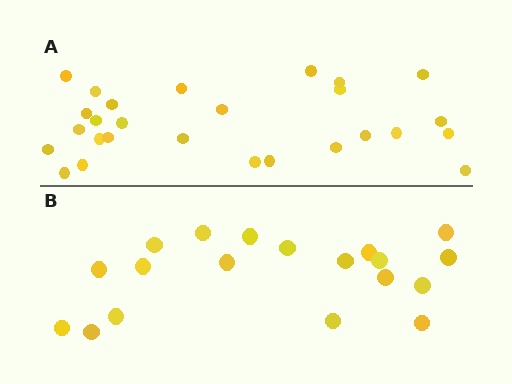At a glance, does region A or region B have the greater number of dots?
Region A (the top region) has more dots.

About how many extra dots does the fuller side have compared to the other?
Region A has roughly 8 or so more dots than region B.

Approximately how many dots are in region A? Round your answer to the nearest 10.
About 30 dots. (The exact count is 27, which rounds to 30.)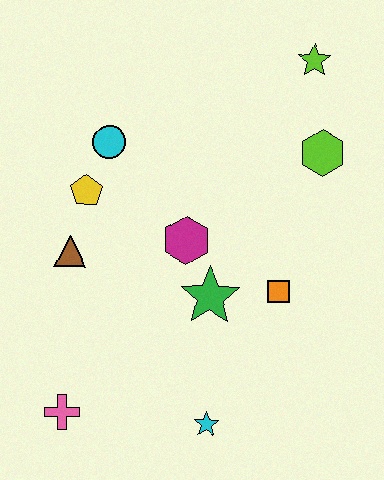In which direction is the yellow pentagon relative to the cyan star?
The yellow pentagon is above the cyan star.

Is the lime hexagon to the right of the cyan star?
Yes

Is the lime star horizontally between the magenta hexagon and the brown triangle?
No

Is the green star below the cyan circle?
Yes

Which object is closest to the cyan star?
The green star is closest to the cyan star.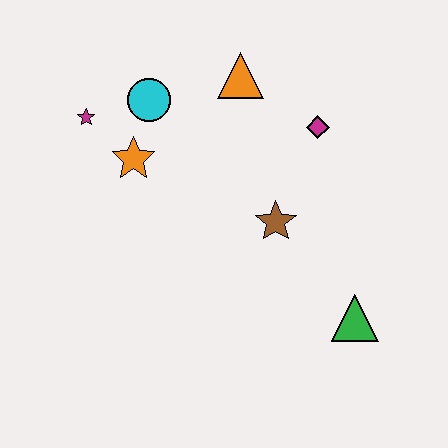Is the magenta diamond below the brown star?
No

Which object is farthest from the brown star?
The magenta star is farthest from the brown star.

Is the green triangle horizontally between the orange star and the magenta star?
No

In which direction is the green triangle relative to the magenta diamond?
The green triangle is below the magenta diamond.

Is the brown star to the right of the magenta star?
Yes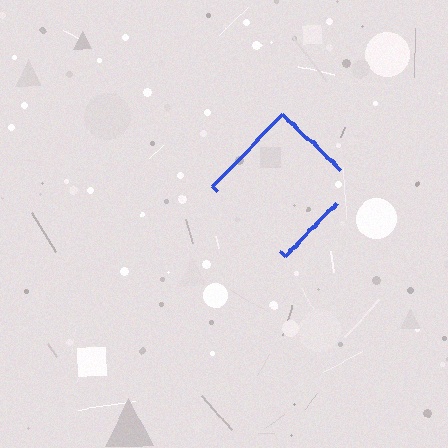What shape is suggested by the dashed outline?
The dashed outline suggests a diamond.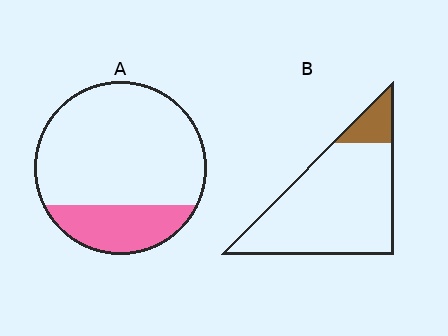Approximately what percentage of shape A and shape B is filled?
A is approximately 25% and B is approximately 15%.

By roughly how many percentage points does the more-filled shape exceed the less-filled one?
By roughly 10 percentage points (A over B).